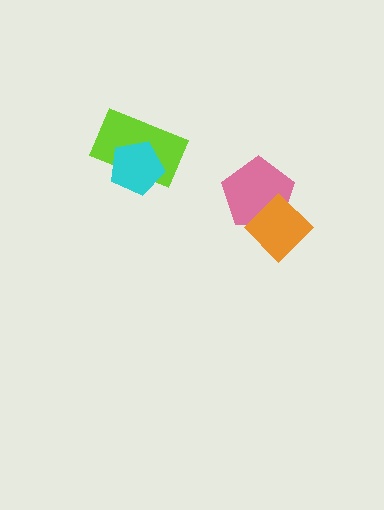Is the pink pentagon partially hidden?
Yes, it is partially covered by another shape.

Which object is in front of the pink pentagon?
The orange diamond is in front of the pink pentagon.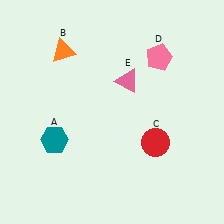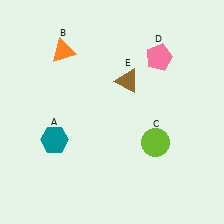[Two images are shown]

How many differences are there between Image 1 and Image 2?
There are 2 differences between the two images.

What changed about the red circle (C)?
In Image 1, C is red. In Image 2, it changed to lime.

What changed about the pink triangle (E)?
In Image 1, E is pink. In Image 2, it changed to brown.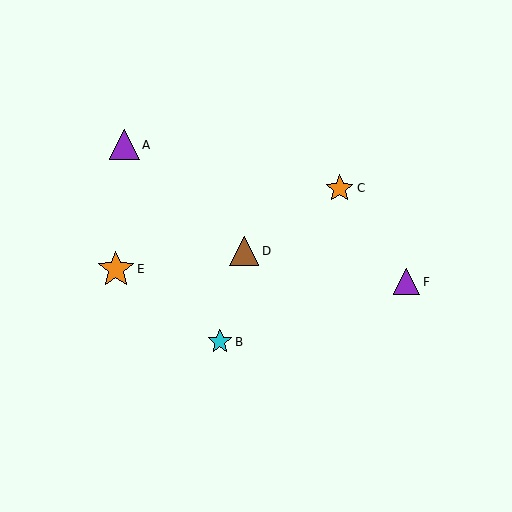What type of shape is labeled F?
Shape F is a purple triangle.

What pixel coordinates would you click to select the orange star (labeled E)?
Click at (116, 269) to select the orange star E.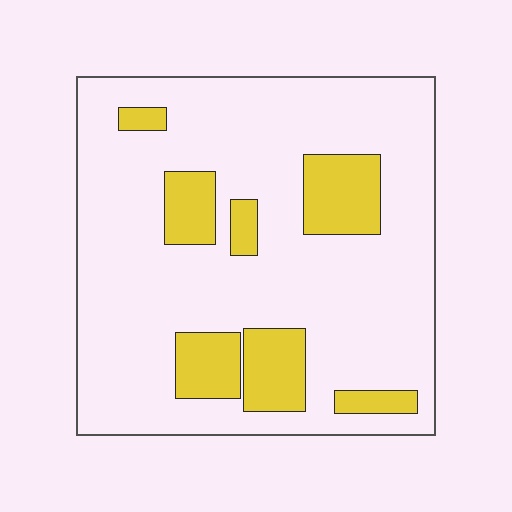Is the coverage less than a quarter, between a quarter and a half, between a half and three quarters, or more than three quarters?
Less than a quarter.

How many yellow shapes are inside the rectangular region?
7.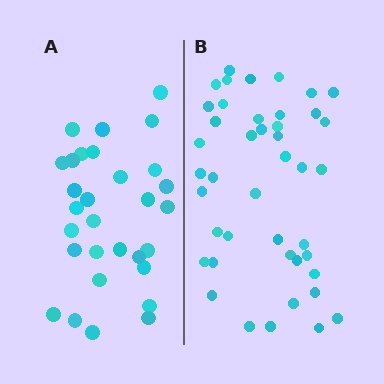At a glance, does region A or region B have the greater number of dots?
Region B (the right region) has more dots.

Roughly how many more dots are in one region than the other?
Region B has approximately 15 more dots than region A.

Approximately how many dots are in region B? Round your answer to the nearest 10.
About 40 dots. (The exact count is 43, which rounds to 40.)